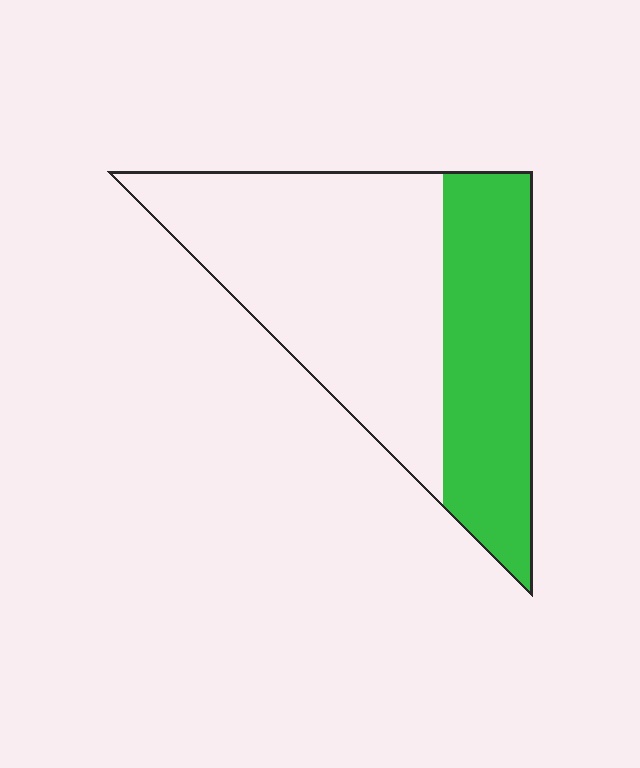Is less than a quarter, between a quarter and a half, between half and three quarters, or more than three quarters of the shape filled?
Between a quarter and a half.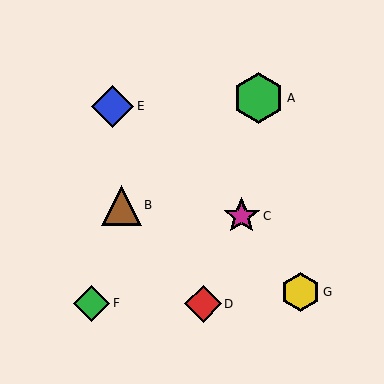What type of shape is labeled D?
Shape D is a red diamond.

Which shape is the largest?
The green hexagon (labeled A) is the largest.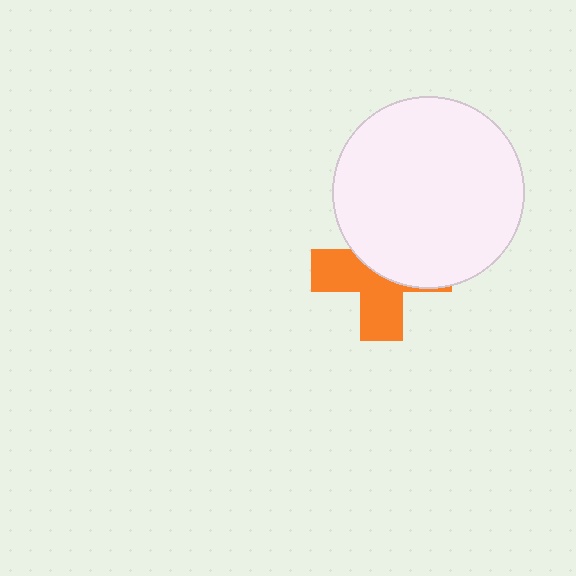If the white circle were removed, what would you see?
You would see the complete orange cross.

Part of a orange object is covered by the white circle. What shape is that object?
It is a cross.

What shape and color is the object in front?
The object in front is a white circle.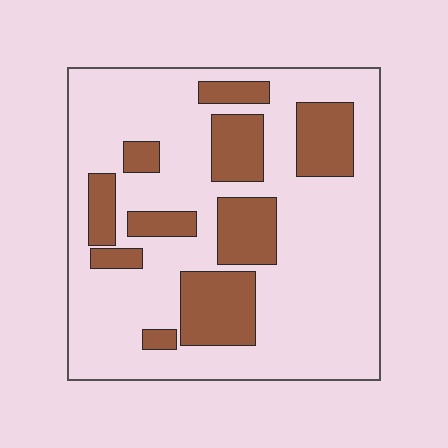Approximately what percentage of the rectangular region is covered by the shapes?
Approximately 25%.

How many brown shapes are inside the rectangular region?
10.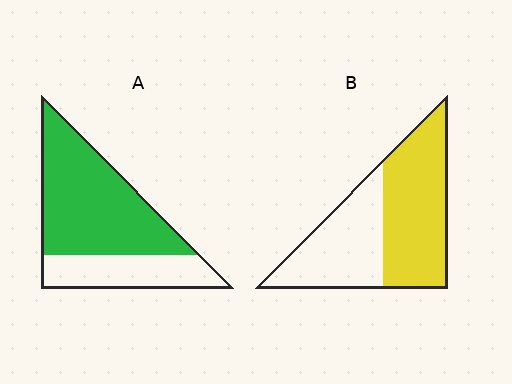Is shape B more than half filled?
Yes.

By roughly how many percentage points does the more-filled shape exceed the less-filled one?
By roughly 10 percentage points (A over B).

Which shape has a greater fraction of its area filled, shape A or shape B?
Shape A.